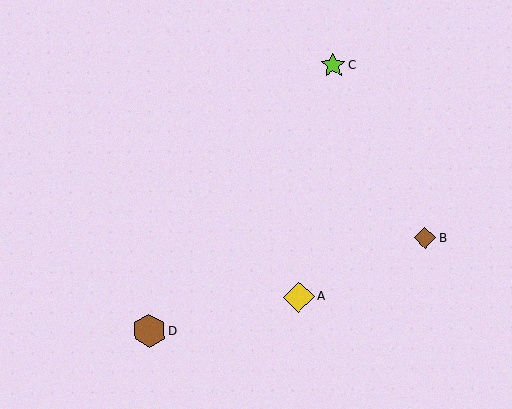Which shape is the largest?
The brown hexagon (labeled D) is the largest.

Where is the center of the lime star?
The center of the lime star is at (333, 65).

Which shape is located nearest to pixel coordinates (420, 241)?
The brown diamond (labeled B) at (425, 238) is nearest to that location.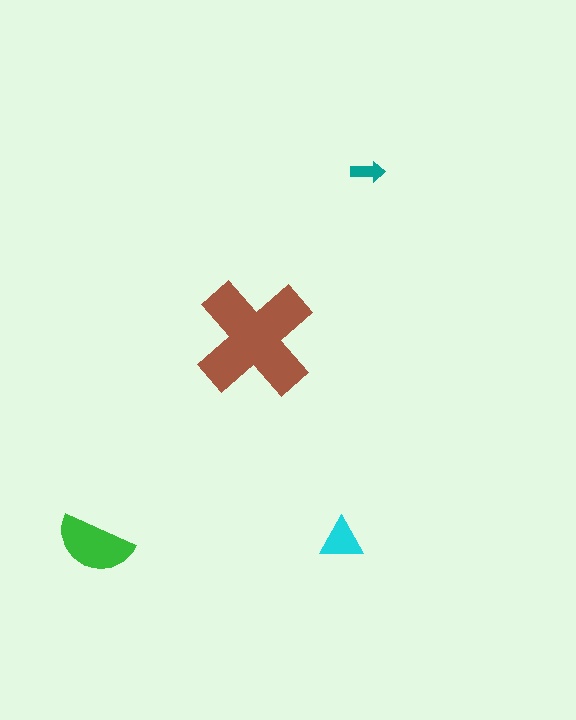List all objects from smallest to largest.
The teal arrow, the cyan triangle, the green semicircle, the brown cross.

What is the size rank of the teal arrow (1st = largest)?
4th.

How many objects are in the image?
There are 4 objects in the image.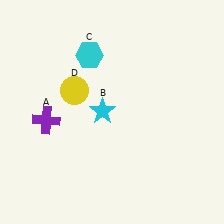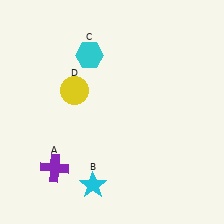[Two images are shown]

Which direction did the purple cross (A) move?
The purple cross (A) moved down.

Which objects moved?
The objects that moved are: the purple cross (A), the cyan star (B).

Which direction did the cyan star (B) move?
The cyan star (B) moved down.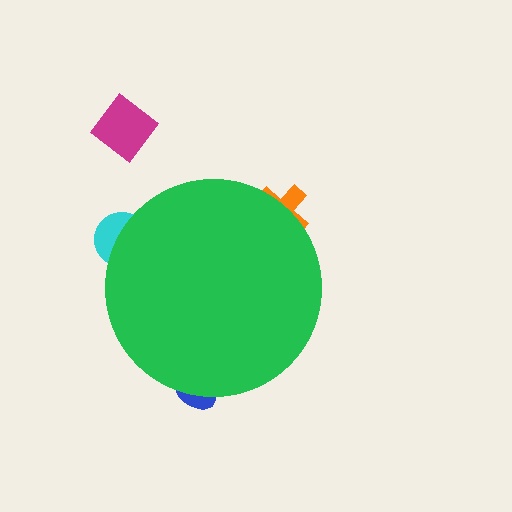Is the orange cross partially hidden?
Yes, the orange cross is partially hidden behind the green circle.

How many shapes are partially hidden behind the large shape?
3 shapes are partially hidden.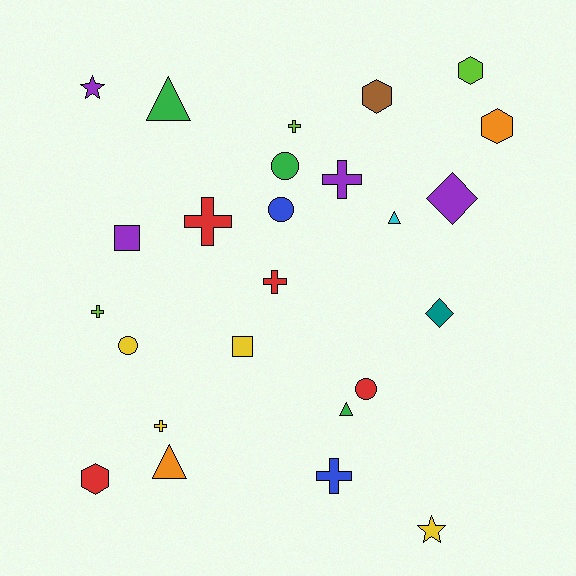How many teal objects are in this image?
There is 1 teal object.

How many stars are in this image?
There are 2 stars.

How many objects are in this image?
There are 25 objects.